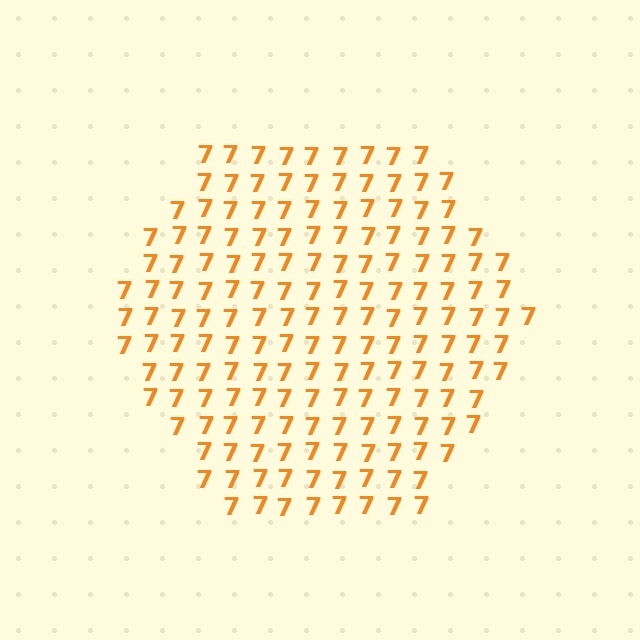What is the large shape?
The large shape is a hexagon.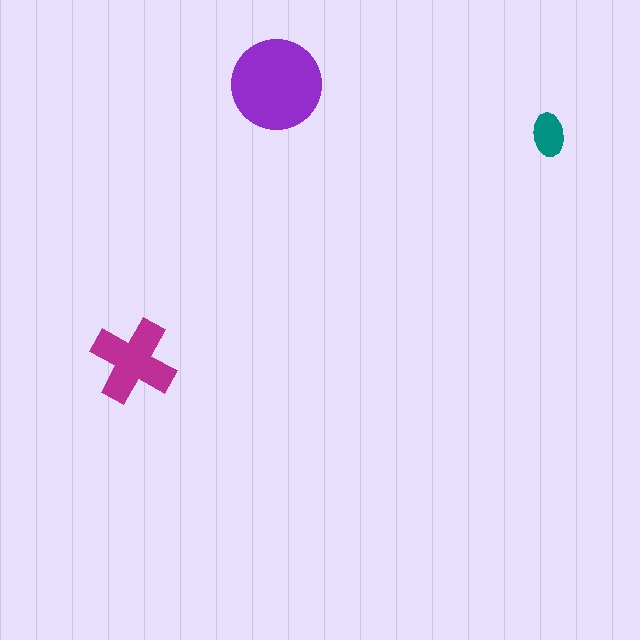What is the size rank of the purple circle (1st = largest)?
1st.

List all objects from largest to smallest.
The purple circle, the magenta cross, the teal ellipse.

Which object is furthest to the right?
The teal ellipse is rightmost.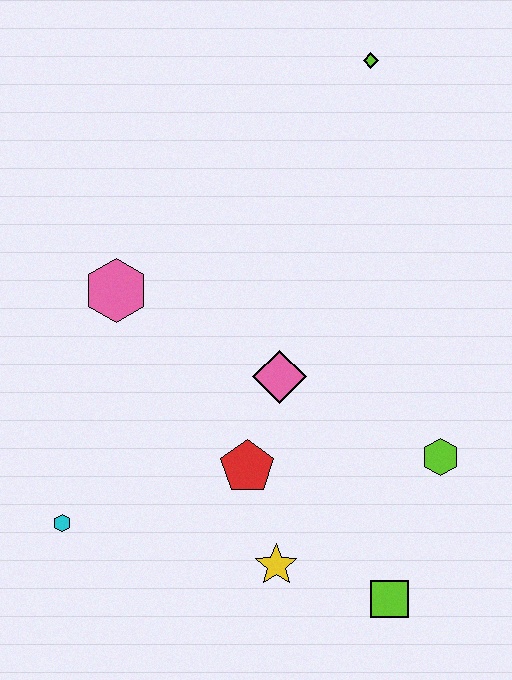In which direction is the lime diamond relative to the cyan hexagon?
The lime diamond is above the cyan hexagon.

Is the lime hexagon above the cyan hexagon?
Yes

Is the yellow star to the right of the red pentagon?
Yes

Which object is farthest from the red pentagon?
The lime diamond is farthest from the red pentagon.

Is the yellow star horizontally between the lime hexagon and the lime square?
No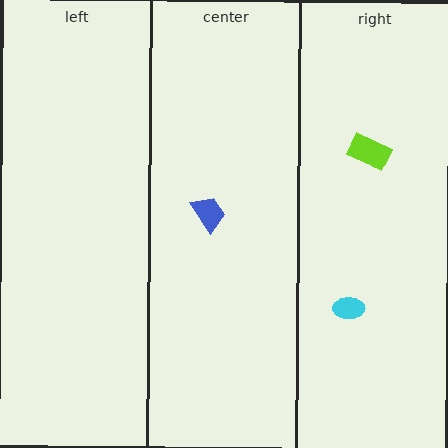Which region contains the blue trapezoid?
The center region.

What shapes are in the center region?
The blue trapezoid.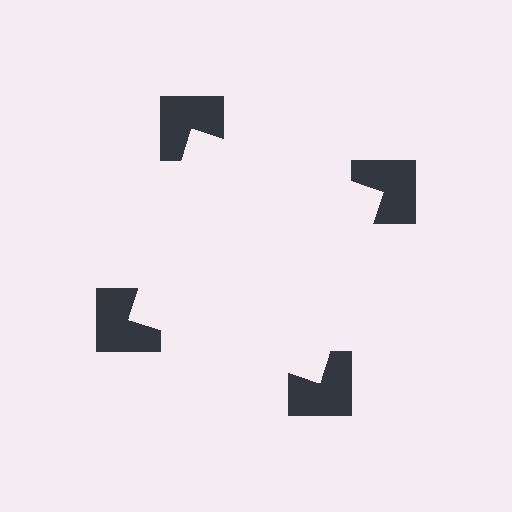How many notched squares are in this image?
There are 4 — one at each vertex of the illusory square.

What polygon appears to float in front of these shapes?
An illusory square — its edges are inferred from the aligned wedge cuts in the notched squares, not physically drawn.